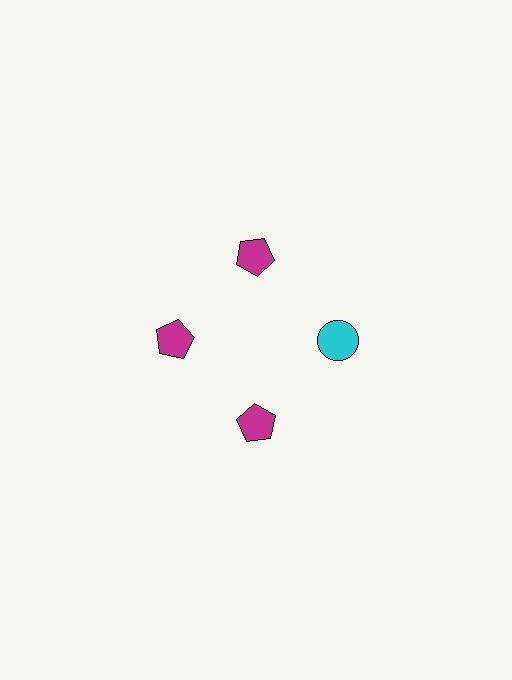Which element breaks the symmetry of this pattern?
The cyan circle at roughly the 3 o'clock position breaks the symmetry. All other shapes are magenta pentagons.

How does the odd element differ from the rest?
It differs in both color (cyan instead of magenta) and shape (circle instead of pentagon).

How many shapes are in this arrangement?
There are 4 shapes arranged in a ring pattern.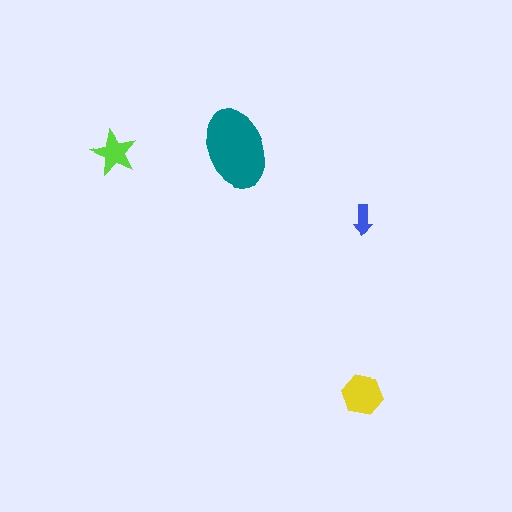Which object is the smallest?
The blue arrow.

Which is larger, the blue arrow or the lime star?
The lime star.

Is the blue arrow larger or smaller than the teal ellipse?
Smaller.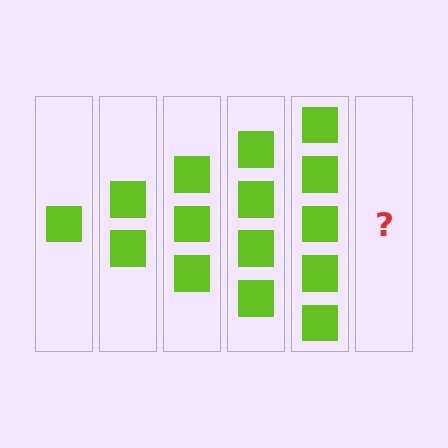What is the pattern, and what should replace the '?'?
The pattern is that each step adds one more square. The '?' should be 6 squares.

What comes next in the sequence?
The next element should be 6 squares.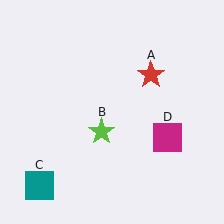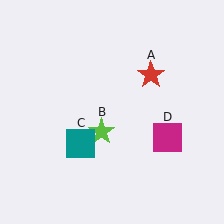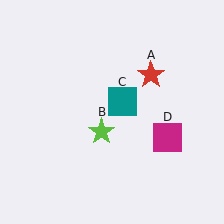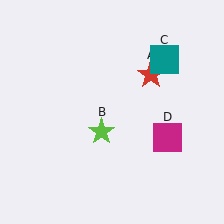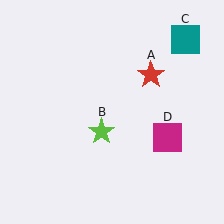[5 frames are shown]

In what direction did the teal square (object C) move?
The teal square (object C) moved up and to the right.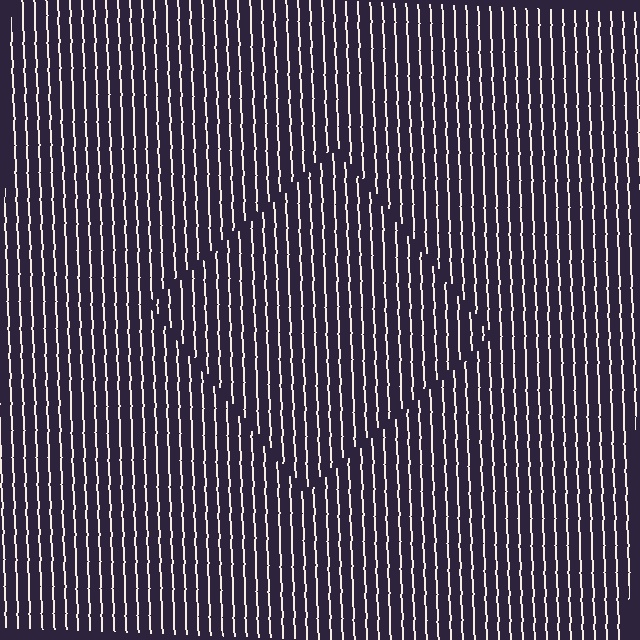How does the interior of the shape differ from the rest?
The interior of the shape contains the same grating, shifted by half a period — the contour is defined by the phase discontinuity where line-ends from the inner and outer gratings abut.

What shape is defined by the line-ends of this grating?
An illusory square. The interior of the shape contains the same grating, shifted by half a period — the contour is defined by the phase discontinuity where line-ends from the inner and outer gratings abut.